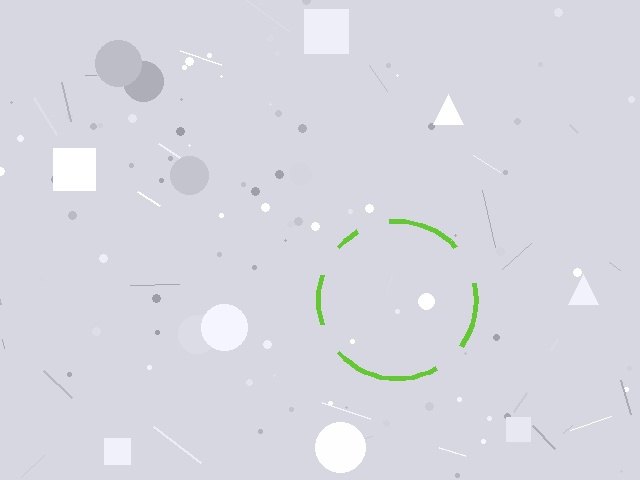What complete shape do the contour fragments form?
The contour fragments form a circle.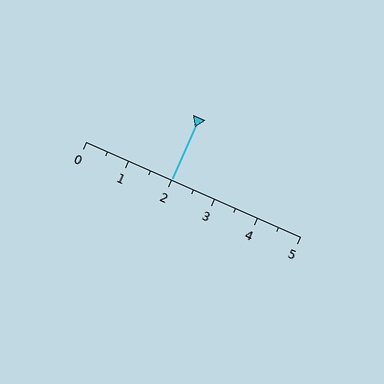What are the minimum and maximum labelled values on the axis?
The axis runs from 0 to 5.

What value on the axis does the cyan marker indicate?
The marker indicates approximately 2.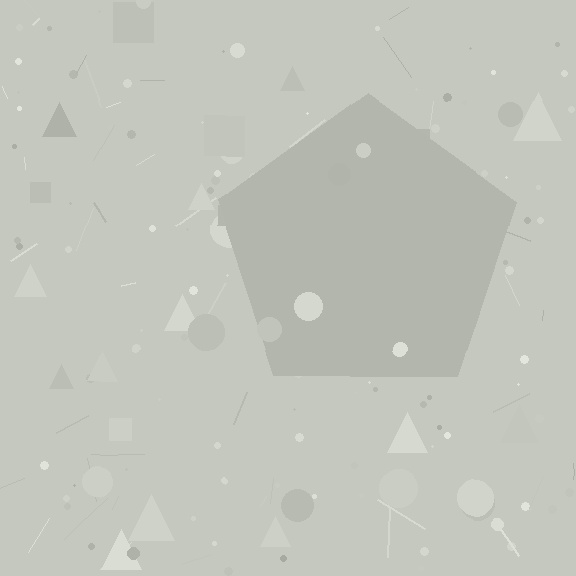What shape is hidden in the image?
A pentagon is hidden in the image.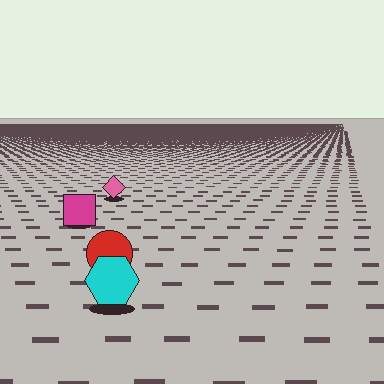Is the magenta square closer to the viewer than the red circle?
No. The red circle is closer — you can tell from the texture gradient: the ground texture is coarser near it.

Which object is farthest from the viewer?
The pink diamond is farthest from the viewer. It appears smaller and the ground texture around it is denser.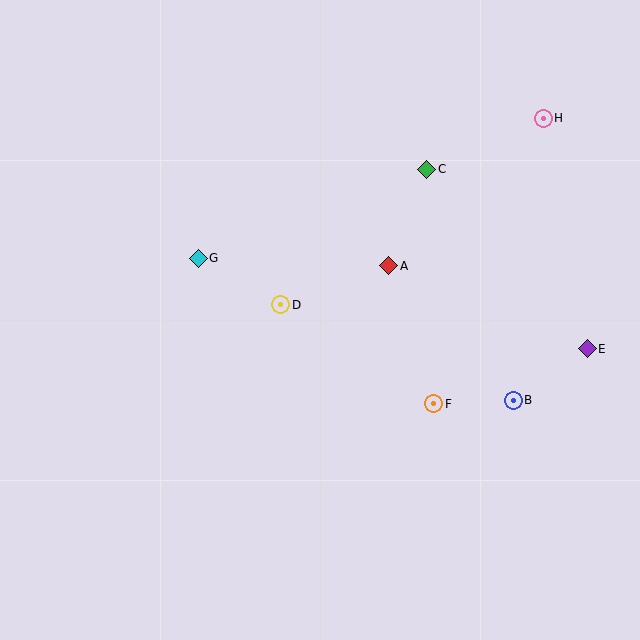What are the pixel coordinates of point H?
Point H is at (543, 118).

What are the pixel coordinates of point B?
Point B is at (513, 400).